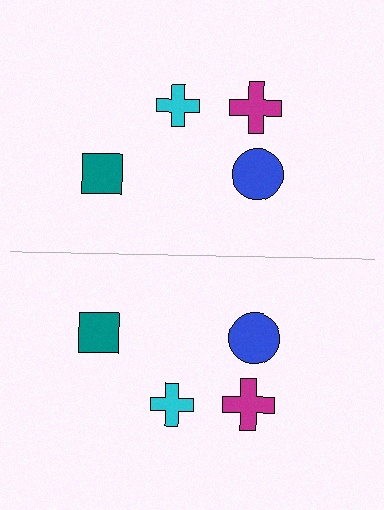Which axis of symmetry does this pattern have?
The pattern has a horizontal axis of symmetry running through the center of the image.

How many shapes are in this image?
There are 8 shapes in this image.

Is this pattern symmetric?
Yes, this pattern has bilateral (reflection) symmetry.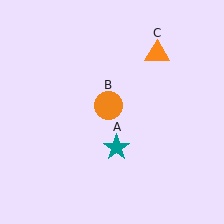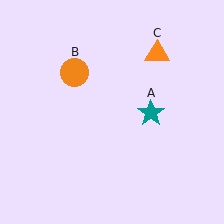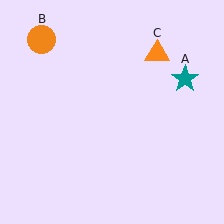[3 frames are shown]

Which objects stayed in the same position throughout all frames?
Orange triangle (object C) remained stationary.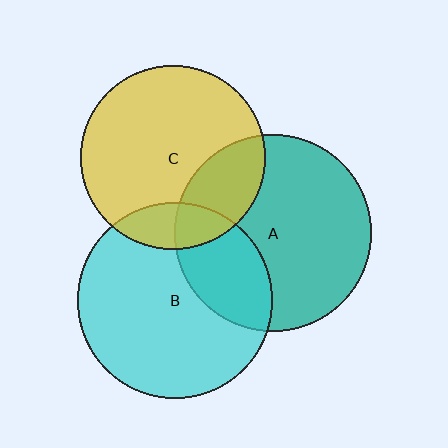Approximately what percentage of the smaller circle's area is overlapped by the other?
Approximately 30%.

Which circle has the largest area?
Circle A (teal).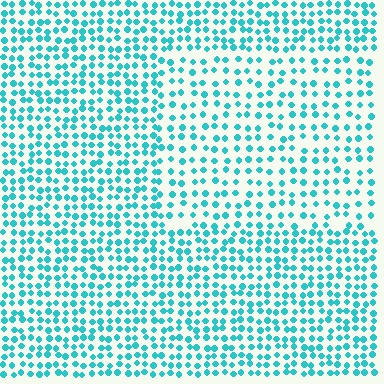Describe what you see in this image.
The image contains small cyan elements arranged at two different densities. A rectangle-shaped region is visible where the elements are less densely packed than the surrounding area.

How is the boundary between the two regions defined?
The boundary is defined by a change in element density (approximately 1.6x ratio). All elements are the same color, size, and shape.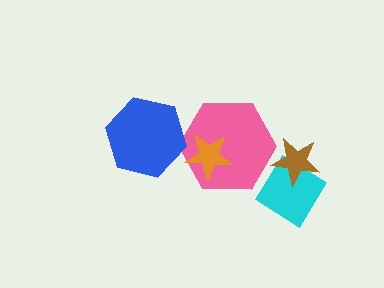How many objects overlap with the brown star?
1 object overlaps with the brown star.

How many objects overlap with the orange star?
1 object overlaps with the orange star.